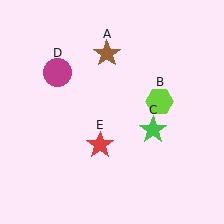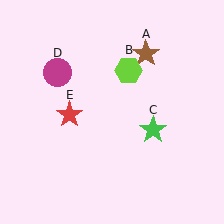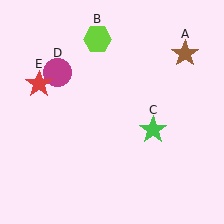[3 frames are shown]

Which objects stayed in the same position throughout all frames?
Green star (object C) and magenta circle (object D) remained stationary.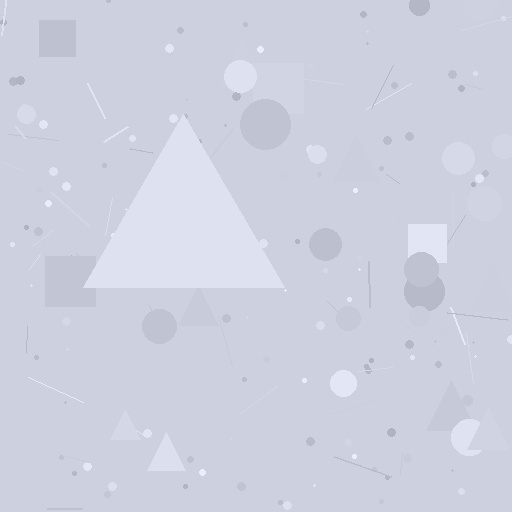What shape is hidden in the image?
A triangle is hidden in the image.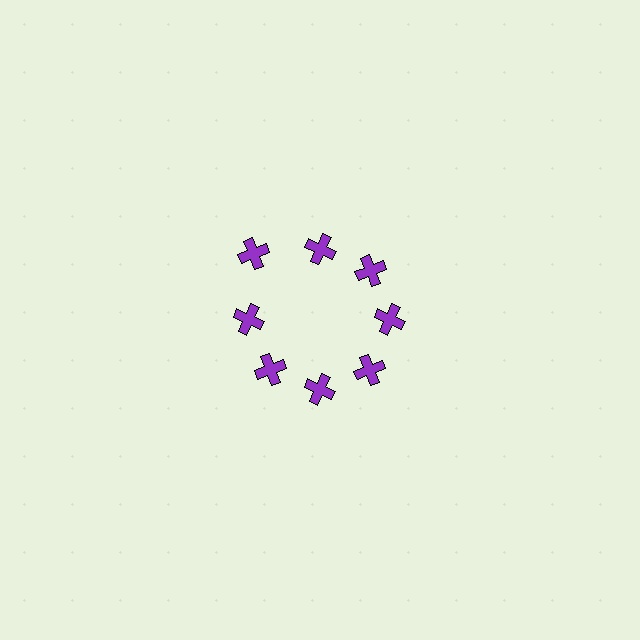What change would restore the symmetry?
The symmetry would be restored by moving it inward, back onto the ring so that all 8 crosses sit at equal angles and equal distance from the center.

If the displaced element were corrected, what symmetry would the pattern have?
It would have 8-fold rotational symmetry — the pattern would map onto itself every 45 degrees.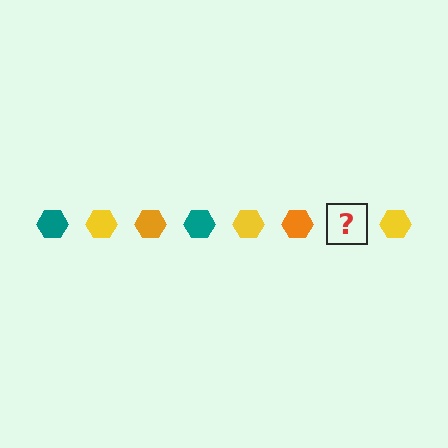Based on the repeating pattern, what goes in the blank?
The blank should be a teal hexagon.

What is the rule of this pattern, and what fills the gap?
The rule is that the pattern cycles through teal, yellow, orange hexagons. The gap should be filled with a teal hexagon.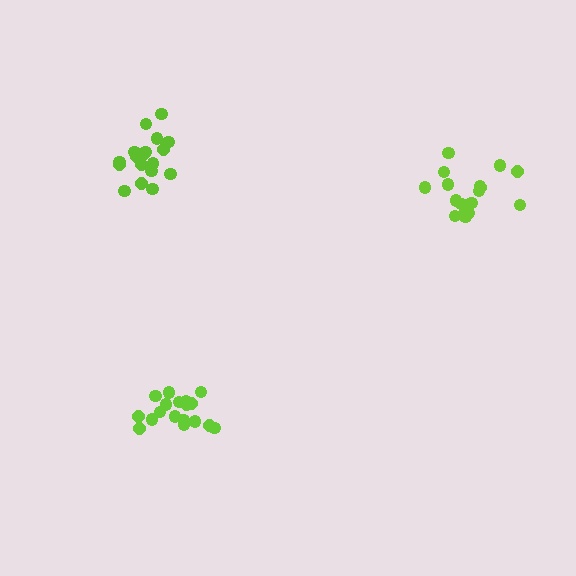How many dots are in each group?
Group 1: 18 dots, Group 2: 18 dots, Group 3: 17 dots (53 total).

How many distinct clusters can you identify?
There are 3 distinct clusters.